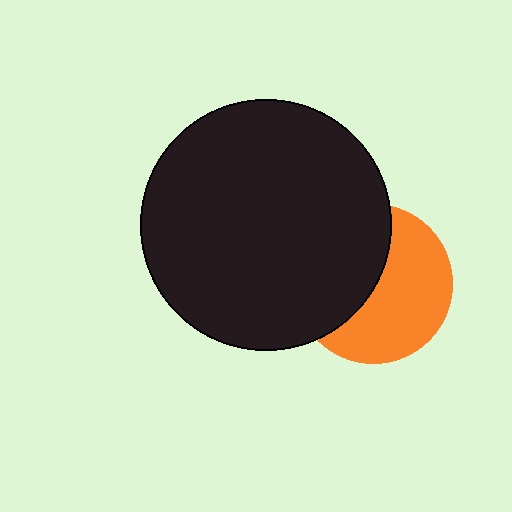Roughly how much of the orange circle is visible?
About half of it is visible (roughly 54%).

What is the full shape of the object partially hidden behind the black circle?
The partially hidden object is an orange circle.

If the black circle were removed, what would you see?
You would see the complete orange circle.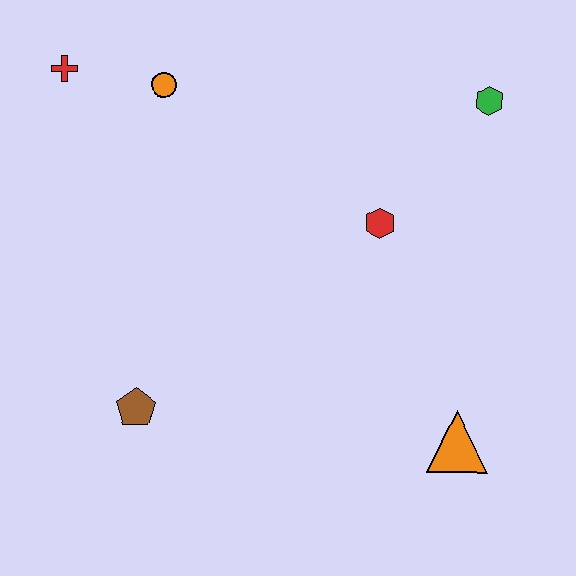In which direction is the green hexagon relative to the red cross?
The green hexagon is to the right of the red cross.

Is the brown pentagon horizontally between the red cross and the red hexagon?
Yes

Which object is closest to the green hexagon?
The red hexagon is closest to the green hexagon.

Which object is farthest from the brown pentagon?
The green hexagon is farthest from the brown pentagon.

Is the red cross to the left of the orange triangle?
Yes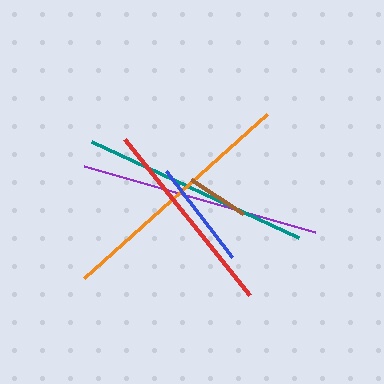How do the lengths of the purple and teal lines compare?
The purple and teal lines are approximately the same length.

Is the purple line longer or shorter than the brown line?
The purple line is longer than the brown line.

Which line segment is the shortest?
The brown line is the shortest at approximately 62 pixels.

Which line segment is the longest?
The orange line is the longest at approximately 245 pixels.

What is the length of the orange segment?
The orange segment is approximately 245 pixels long.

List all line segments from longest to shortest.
From longest to shortest: orange, purple, teal, red, blue, brown.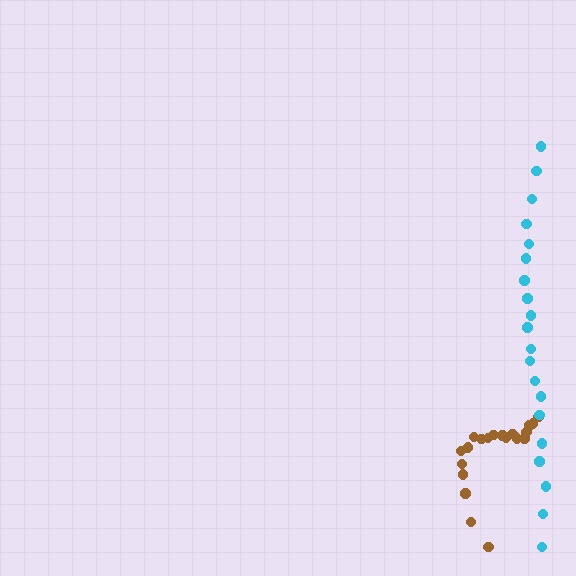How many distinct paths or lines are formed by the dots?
There are 2 distinct paths.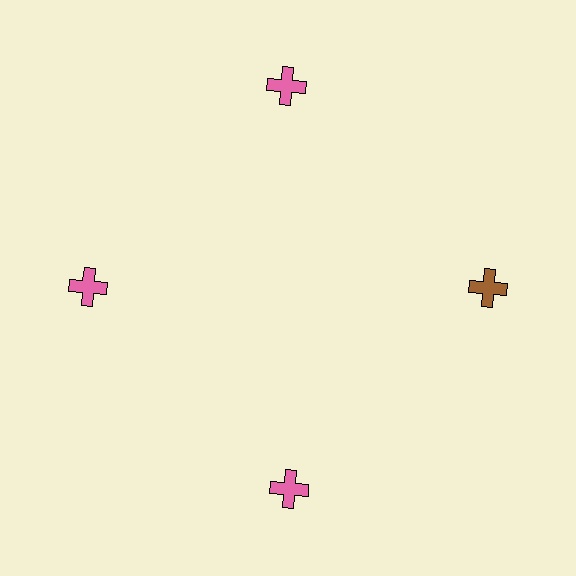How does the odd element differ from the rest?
It has a different color: brown instead of pink.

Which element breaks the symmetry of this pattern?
The brown cross at roughly the 3 o'clock position breaks the symmetry. All other shapes are pink crosses.